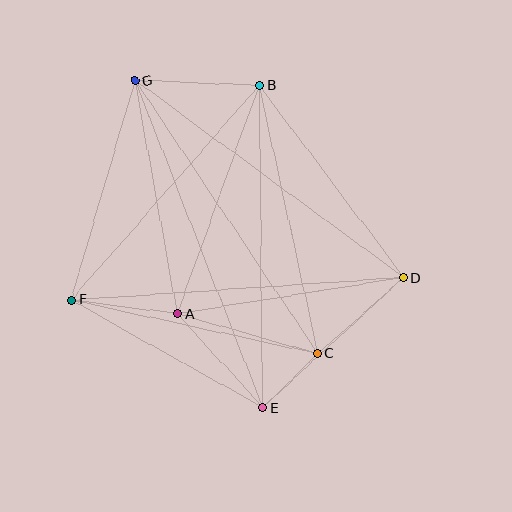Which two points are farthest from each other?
Points E and G are farthest from each other.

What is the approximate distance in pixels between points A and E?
The distance between A and E is approximately 126 pixels.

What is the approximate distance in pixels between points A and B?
The distance between A and B is approximately 243 pixels.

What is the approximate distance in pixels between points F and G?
The distance between F and G is approximately 228 pixels.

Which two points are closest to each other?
Points C and E are closest to each other.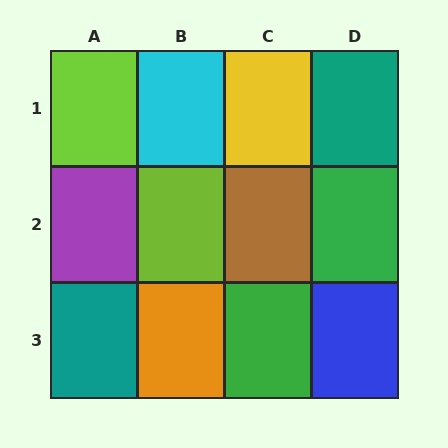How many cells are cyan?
1 cell is cyan.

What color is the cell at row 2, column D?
Green.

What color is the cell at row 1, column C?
Yellow.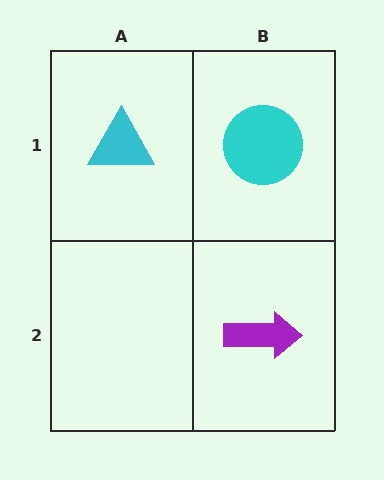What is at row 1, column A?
A cyan triangle.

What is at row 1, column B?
A cyan circle.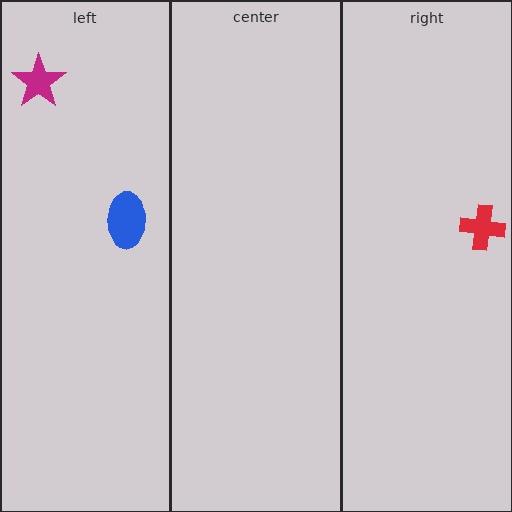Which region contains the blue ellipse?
The left region.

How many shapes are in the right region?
1.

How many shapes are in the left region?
2.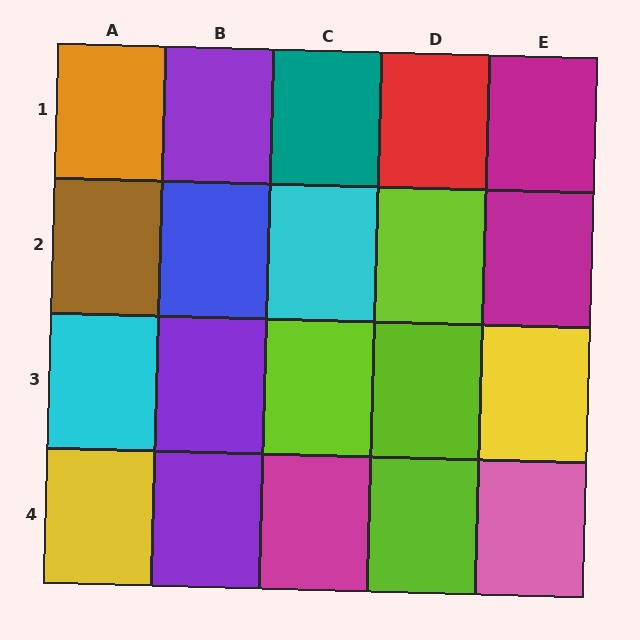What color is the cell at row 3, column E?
Yellow.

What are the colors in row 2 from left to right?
Brown, blue, cyan, lime, magenta.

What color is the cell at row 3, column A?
Cyan.